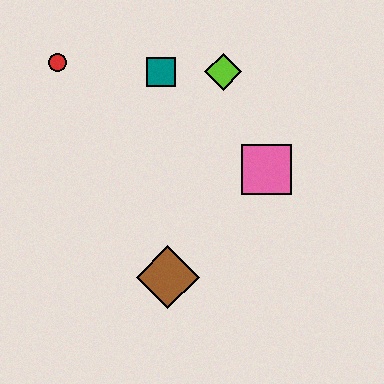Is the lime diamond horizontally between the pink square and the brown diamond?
Yes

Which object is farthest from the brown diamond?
The red circle is farthest from the brown diamond.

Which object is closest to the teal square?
The lime diamond is closest to the teal square.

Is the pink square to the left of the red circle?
No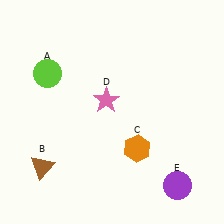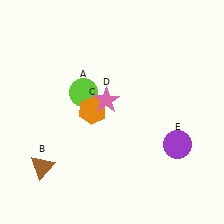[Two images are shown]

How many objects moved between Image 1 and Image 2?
3 objects moved between the two images.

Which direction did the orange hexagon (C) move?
The orange hexagon (C) moved left.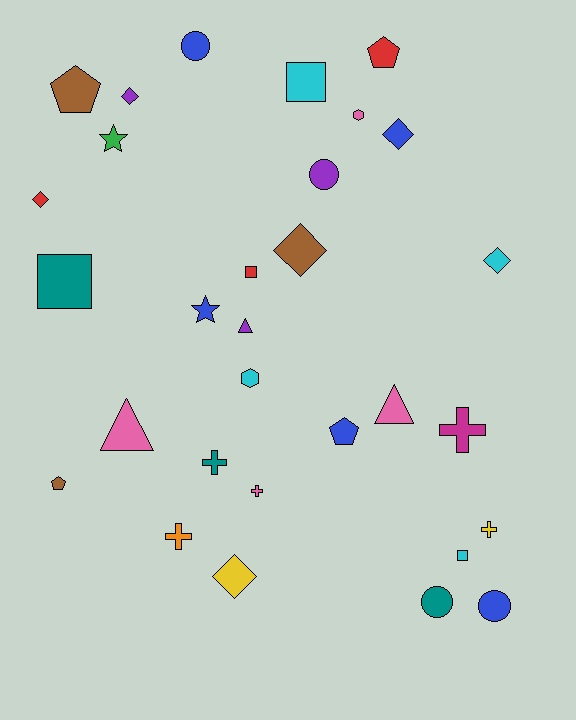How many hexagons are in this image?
There are 2 hexagons.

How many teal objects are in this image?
There are 3 teal objects.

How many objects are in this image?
There are 30 objects.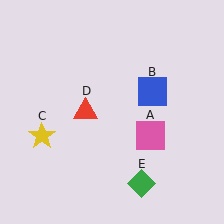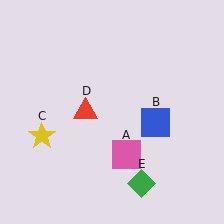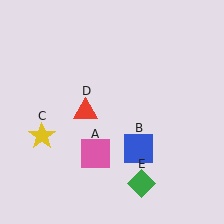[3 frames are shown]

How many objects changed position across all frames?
2 objects changed position: pink square (object A), blue square (object B).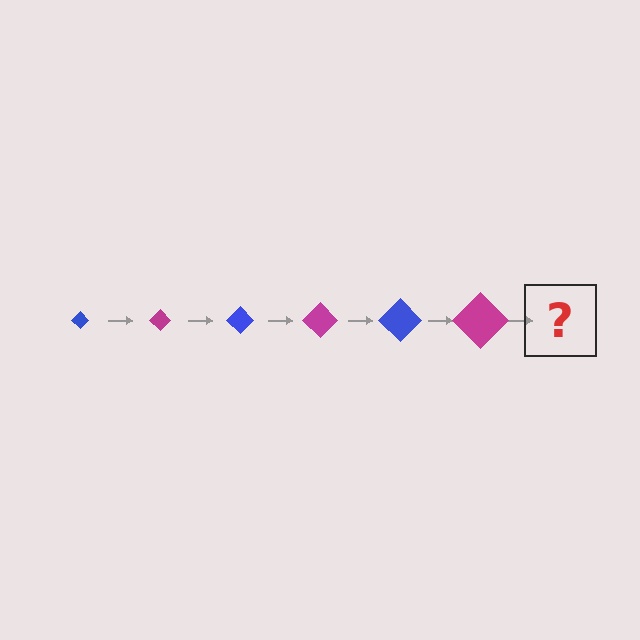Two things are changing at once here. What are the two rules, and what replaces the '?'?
The two rules are that the diamond grows larger each step and the color cycles through blue and magenta. The '?' should be a blue diamond, larger than the previous one.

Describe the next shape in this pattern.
It should be a blue diamond, larger than the previous one.